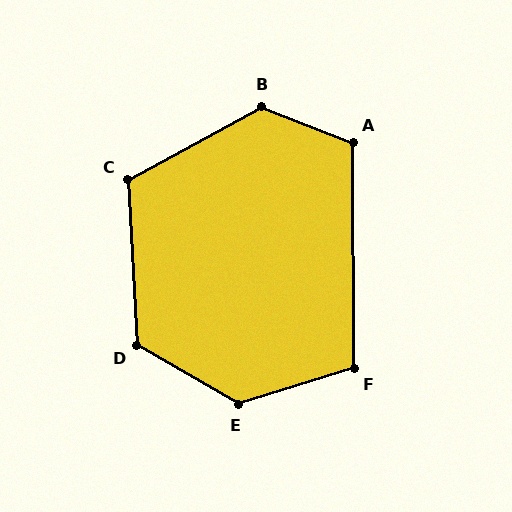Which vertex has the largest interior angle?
E, at approximately 133 degrees.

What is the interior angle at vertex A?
Approximately 112 degrees (obtuse).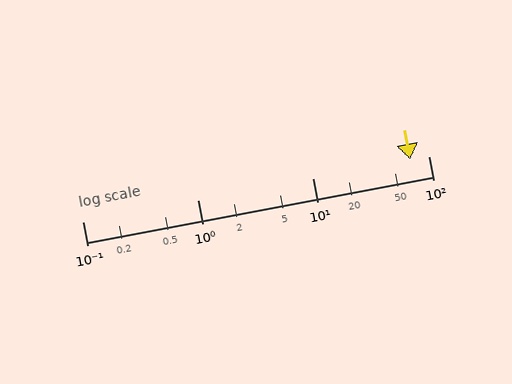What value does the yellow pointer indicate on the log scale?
The pointer indicates approximately 70.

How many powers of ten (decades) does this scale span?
The scale spans 3 decades, from 0.1 to 100.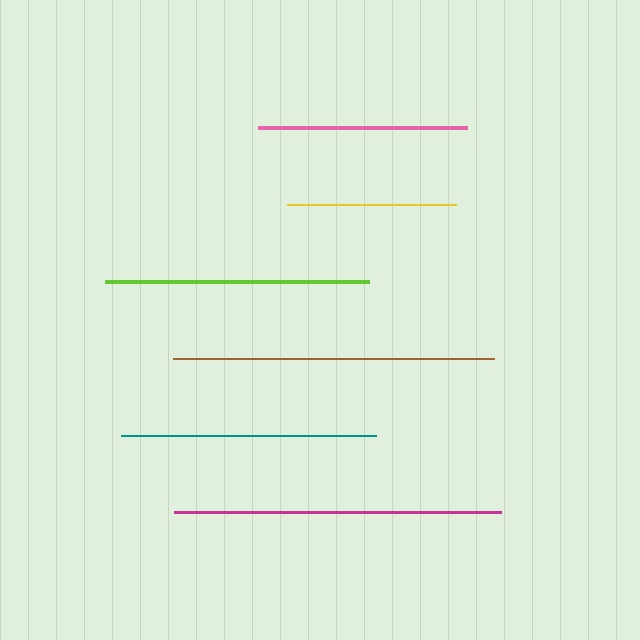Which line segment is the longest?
The magenta line is the longest at approximately 327 pixels.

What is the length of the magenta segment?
The magenta segment is approximately 327 pixels long.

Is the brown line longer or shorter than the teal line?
The brown line is longer than the teal line.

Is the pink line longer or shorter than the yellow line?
The pink line is longer than the yellow line.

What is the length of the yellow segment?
The yellow segment is approximately 170 pixels long.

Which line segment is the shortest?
The yellow line is the shortest at approximately 170 pixels.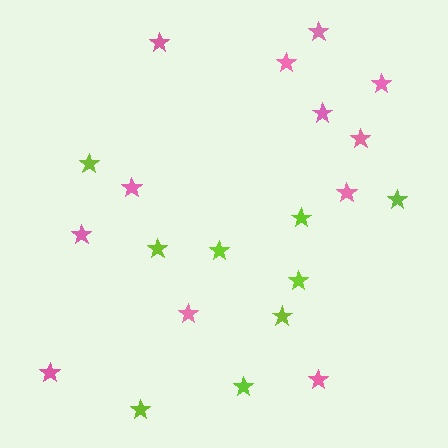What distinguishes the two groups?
There are 2 groups: one group of pink stars (12) and one group of lime stars (9).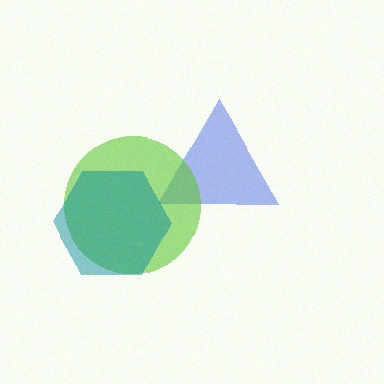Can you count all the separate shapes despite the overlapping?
Yes, there are 3 separate shapes.